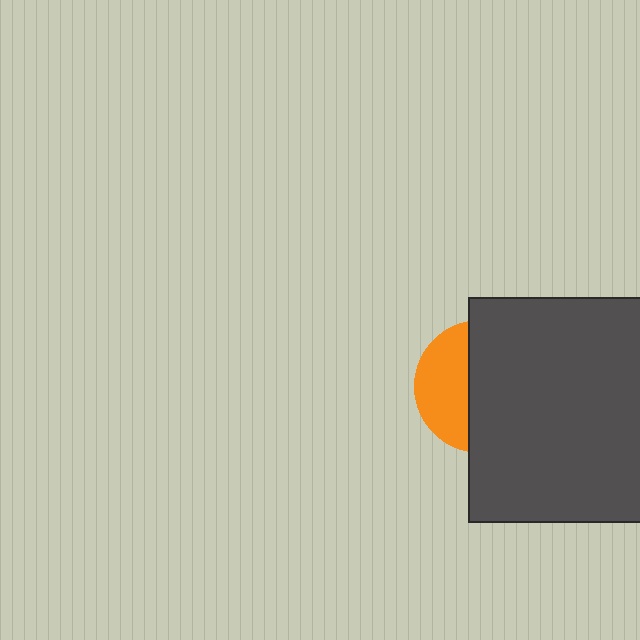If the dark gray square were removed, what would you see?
You would see the complete orange circle.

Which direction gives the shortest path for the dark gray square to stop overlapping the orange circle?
Moving right gives the shortest separation.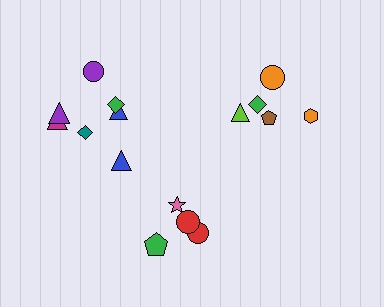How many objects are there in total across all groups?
There are 16 objects.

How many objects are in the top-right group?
There are 5 objects.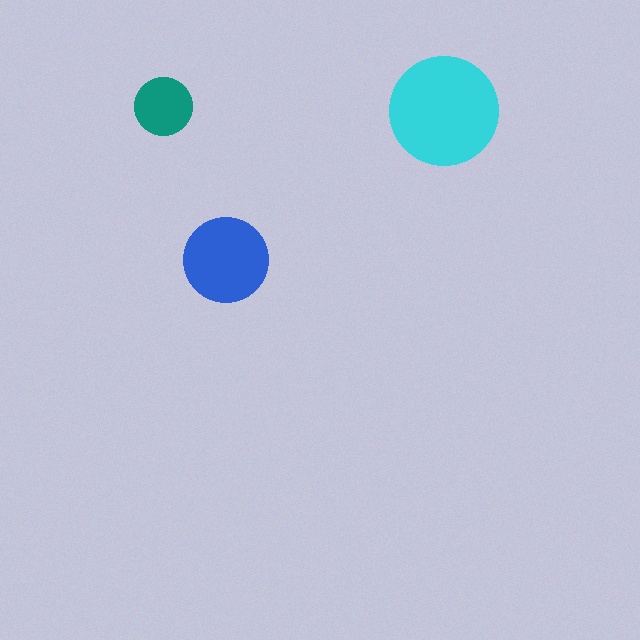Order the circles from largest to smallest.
the cyan one, the blue one, the teal one.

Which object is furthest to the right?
The cyan circle is rightmost.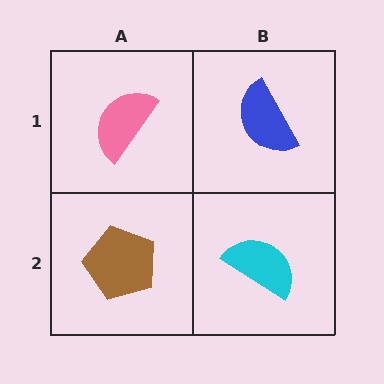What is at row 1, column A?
A pink semicircle.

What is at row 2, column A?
A brown pentagon.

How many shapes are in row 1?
2 shapes.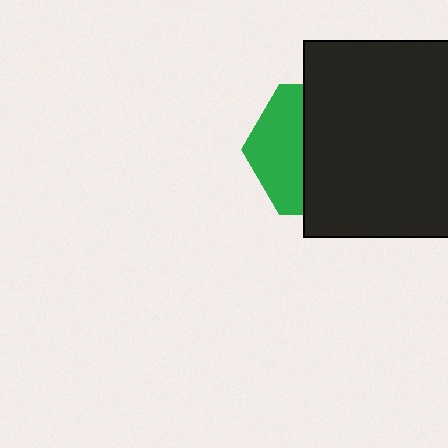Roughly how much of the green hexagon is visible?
A small part of it is visible (roughly 38%).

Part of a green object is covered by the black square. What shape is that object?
It is a hexagon.